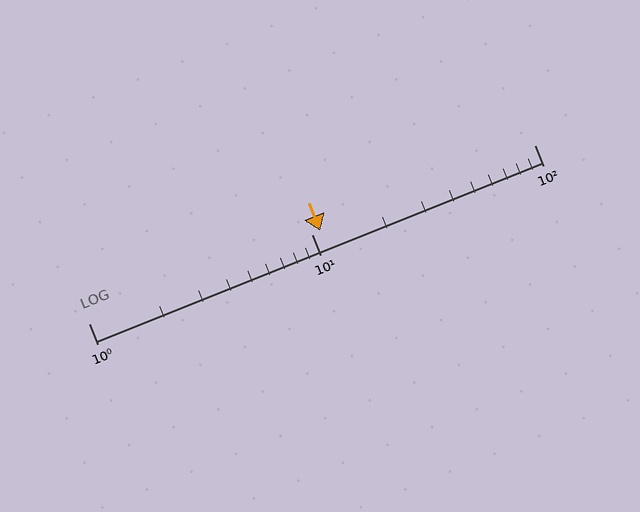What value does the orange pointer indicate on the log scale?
The pointer indicates approximately 11.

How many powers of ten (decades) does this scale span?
The scale spans 2 decades, from 1 to 100.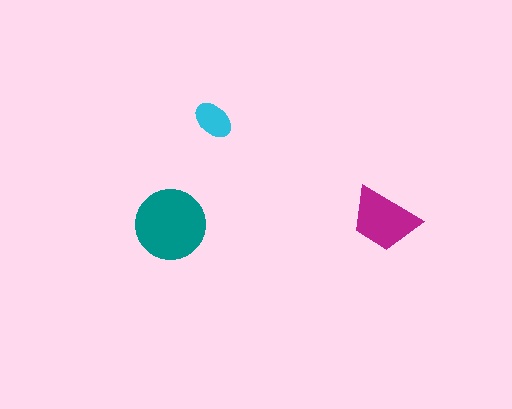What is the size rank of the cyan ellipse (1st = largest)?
3rd.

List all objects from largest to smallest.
The teal circle, the magenta trapezoid, the cyan ellipse.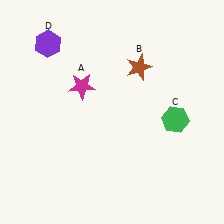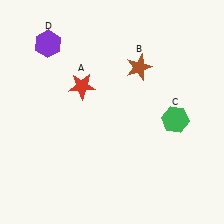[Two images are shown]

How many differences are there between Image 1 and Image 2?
There is 1 difference between the two images.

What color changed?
The star (A) changed from magenta in Image 1 to red in Image 2.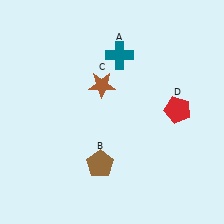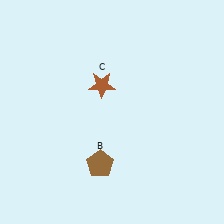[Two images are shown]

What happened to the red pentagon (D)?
The red pentagon (D) was removed in Image 2. It was in the top-right area of Image 1.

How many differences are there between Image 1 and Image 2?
There are 2 differences between the two images.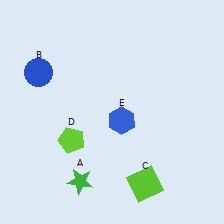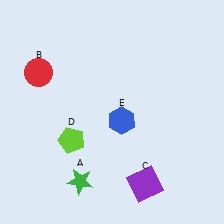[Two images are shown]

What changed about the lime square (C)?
In Image 1, C is lime. In Image 2, it changed to purple.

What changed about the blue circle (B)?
In Image 1, B is blue. In Image 2, it changed to red.